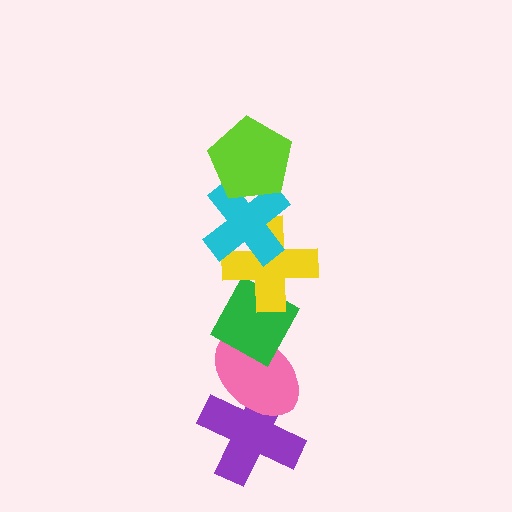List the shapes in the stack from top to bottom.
From top to bottom: the lime pentagon, the cyan cross, the yellow cross, the green diamond, the pink ellipse, the purple cross.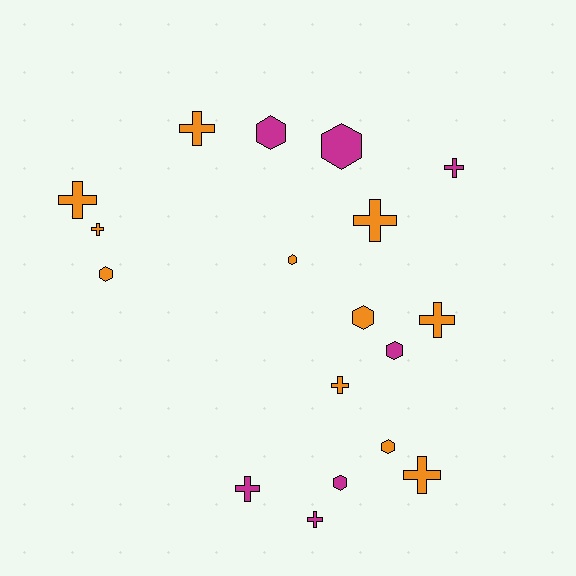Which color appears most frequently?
Orange, with 11 objects.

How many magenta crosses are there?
There are 3 magenta crosses.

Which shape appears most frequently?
Cross, with 10 objects.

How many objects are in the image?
There are 18 objects.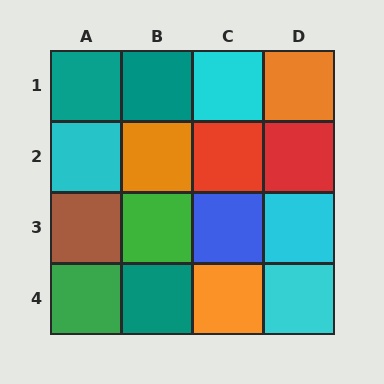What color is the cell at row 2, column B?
Orange.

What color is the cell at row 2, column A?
Cyan.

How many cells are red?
2 cells are red.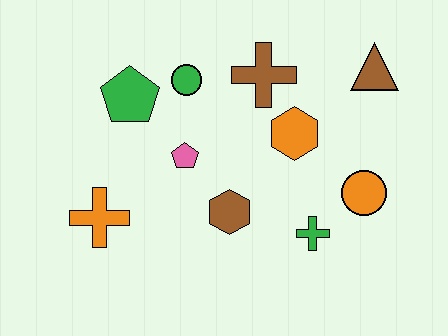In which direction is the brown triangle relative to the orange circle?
The brown triangle is above the orange circle.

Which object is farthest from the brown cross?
The orange cross is farthest from the brown cross.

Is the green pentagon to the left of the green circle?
Yes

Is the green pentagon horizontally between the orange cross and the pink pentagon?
Yes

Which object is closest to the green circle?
The green pentagon is closest to the green circle.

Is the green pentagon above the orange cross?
Yes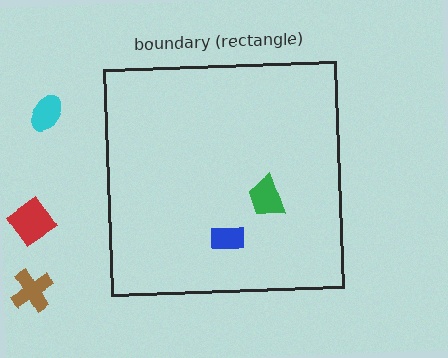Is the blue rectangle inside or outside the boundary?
Inside.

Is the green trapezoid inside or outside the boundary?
Inside.